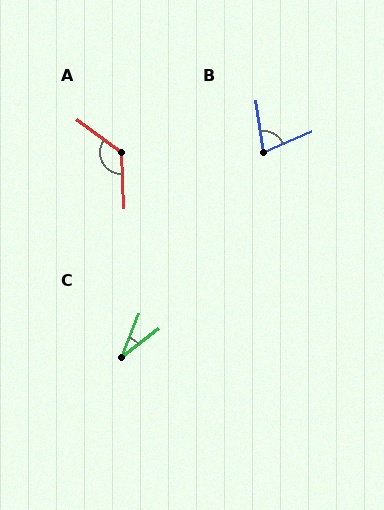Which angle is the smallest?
C, at approximately 30 degrees.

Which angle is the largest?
A, at approximately 129 degrees.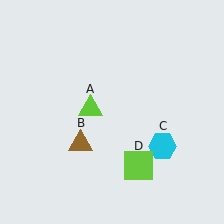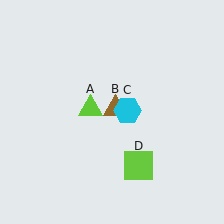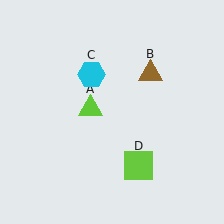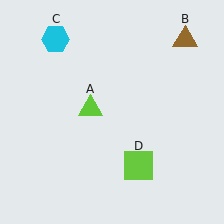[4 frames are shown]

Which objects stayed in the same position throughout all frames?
Lime triangle (object A) and lime square (object D) remained stationary.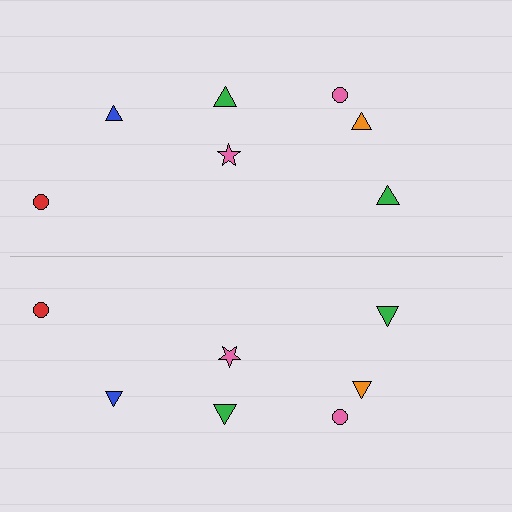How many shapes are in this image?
There are 14 shapes in this image.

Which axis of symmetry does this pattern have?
The pattern has a horizontal axis of symmetry running through the center of the image.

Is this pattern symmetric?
Yes, this pattern has bilateral (reflection) symmetry.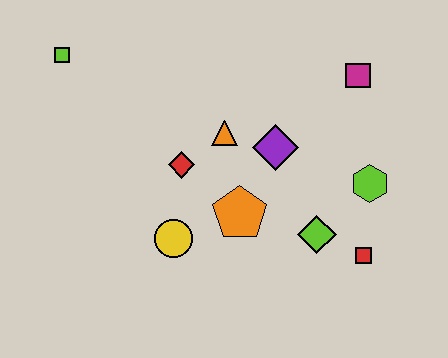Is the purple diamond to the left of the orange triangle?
No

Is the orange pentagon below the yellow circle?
No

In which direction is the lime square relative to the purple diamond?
The lime square is to the left of the purple diamond.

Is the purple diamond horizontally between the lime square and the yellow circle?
No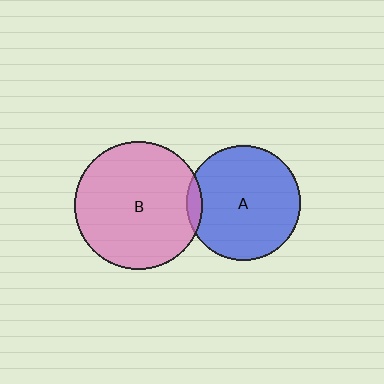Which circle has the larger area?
Circle B (pink).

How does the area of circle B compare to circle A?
Approximately 1.3 times.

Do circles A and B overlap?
Yes.